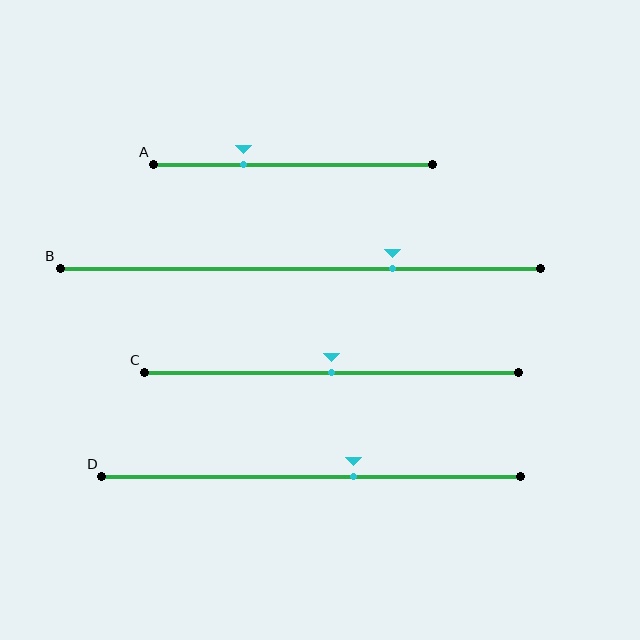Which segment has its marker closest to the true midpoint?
Segment C has its marker closest to the true midpoint.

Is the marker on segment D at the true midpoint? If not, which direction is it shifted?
No, the marker on segment D is shifted to the right by about 10% of the segment length.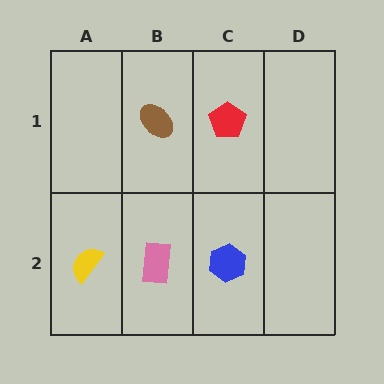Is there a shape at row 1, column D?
No, that cell is empty.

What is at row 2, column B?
A pink rectangle.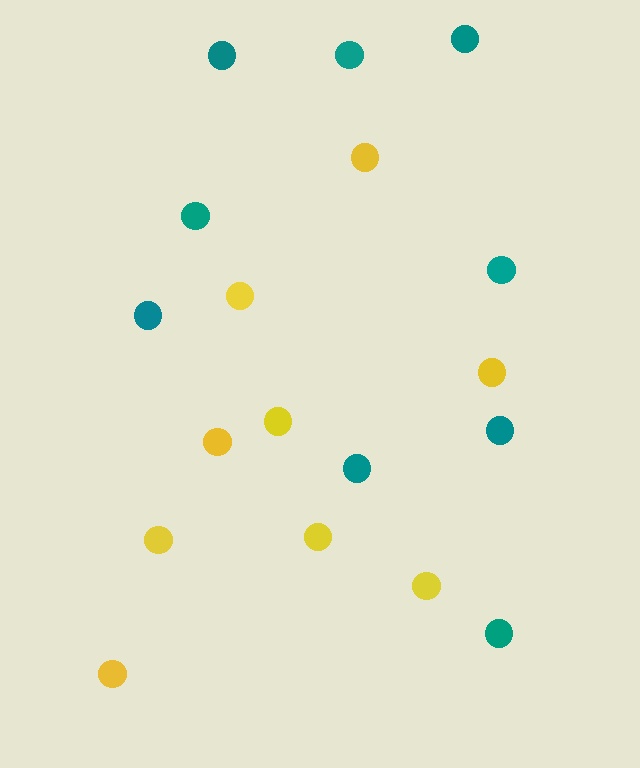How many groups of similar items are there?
There are 2 groups: one group of teal circles (9) and one group of yellow circles (9).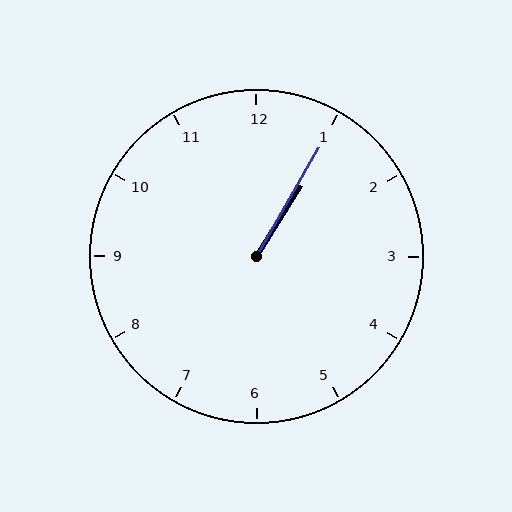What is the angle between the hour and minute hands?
Approximately 2 degrees.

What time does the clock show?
1:05.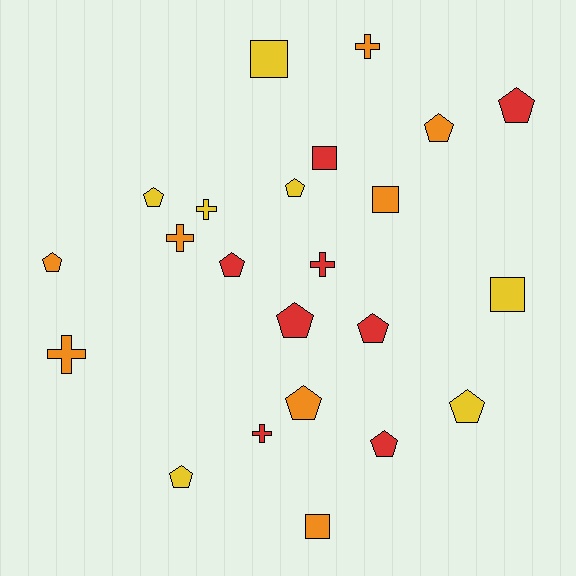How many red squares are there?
There is 1 red square.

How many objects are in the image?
There are 23 objects.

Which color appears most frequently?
Orange, with 8 objects.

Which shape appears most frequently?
Pentagon, with 12 objects.